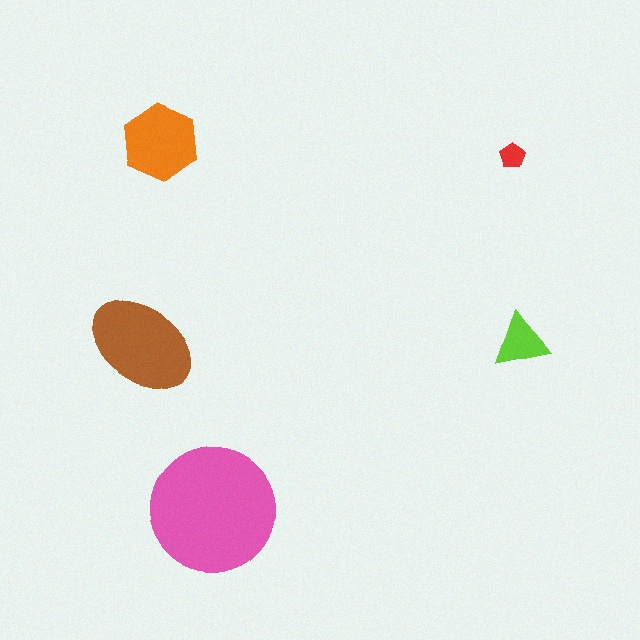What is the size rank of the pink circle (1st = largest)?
1st.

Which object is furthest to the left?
The brown ellipse is leftmost.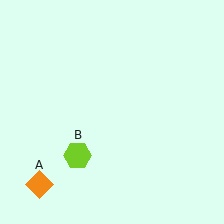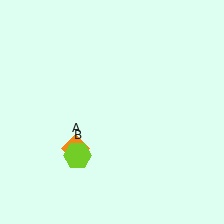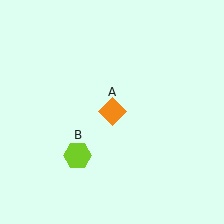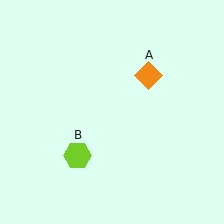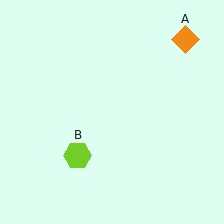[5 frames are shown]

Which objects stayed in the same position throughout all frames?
Lime hexagon (object B) remained stationary.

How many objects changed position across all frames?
1 object changed position: orange diamond (object A).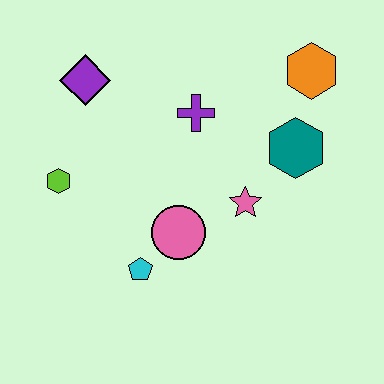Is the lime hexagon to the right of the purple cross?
No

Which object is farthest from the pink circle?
The orange hexagon is farthest from the pink circle.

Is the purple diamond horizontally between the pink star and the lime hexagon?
Yes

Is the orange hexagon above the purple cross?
Yes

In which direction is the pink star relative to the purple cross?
The pink star is below the purple cross.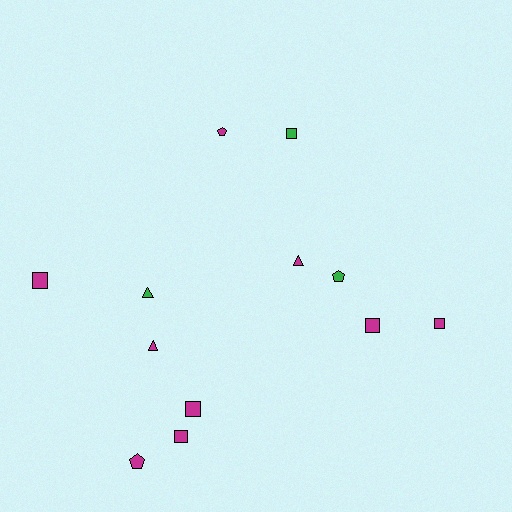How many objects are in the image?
There are 12 objects.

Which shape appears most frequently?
Square, with 6 objects.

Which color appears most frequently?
Magenta, with 9 objects.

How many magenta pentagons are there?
There are 2 magenta pentagons.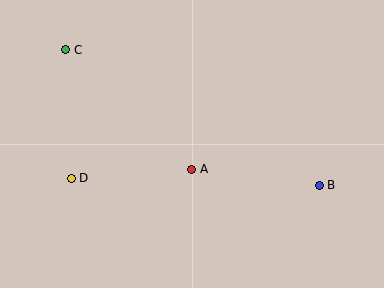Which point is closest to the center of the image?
Point A at (192, 169) is closest to the center.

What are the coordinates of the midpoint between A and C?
The midpoint between A and C is at (129, 110).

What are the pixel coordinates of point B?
Point B is at (319, 185).